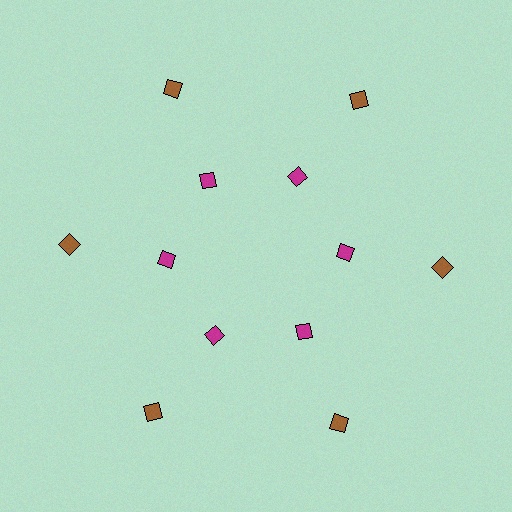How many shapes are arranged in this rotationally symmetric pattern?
There are 12 shapes, arranged in 6 groups of 2.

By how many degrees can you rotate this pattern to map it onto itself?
The pattern maps onto itself every 60 degrees of rotation.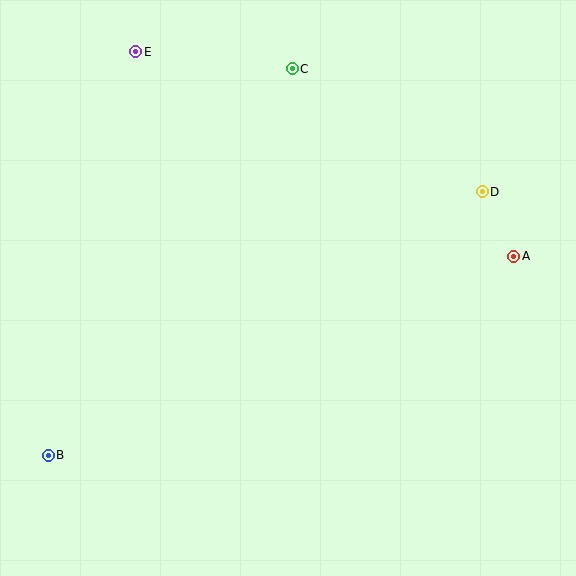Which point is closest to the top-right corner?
Point D is closest to the top-right corner.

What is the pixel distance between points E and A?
The distance between E and A is 430 pixels.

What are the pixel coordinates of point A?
Point A is at (514, 256).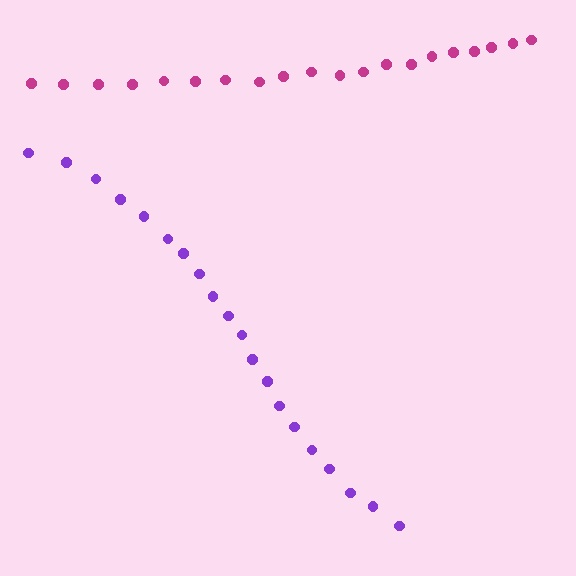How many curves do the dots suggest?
There are 2 distinct paths.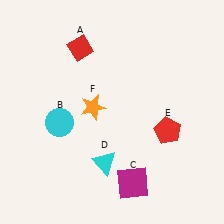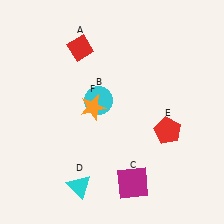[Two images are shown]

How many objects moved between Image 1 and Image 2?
2 objects moved between the two images.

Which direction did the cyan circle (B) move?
The cyan circle (B) moved right.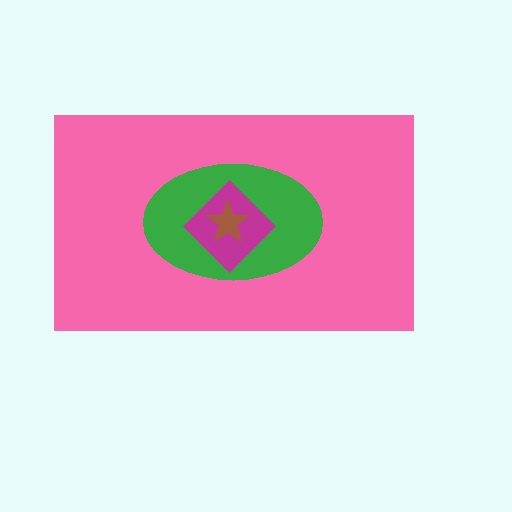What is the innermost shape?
The brown star.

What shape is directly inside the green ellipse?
The magenta diamond.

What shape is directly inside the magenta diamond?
The brown star.